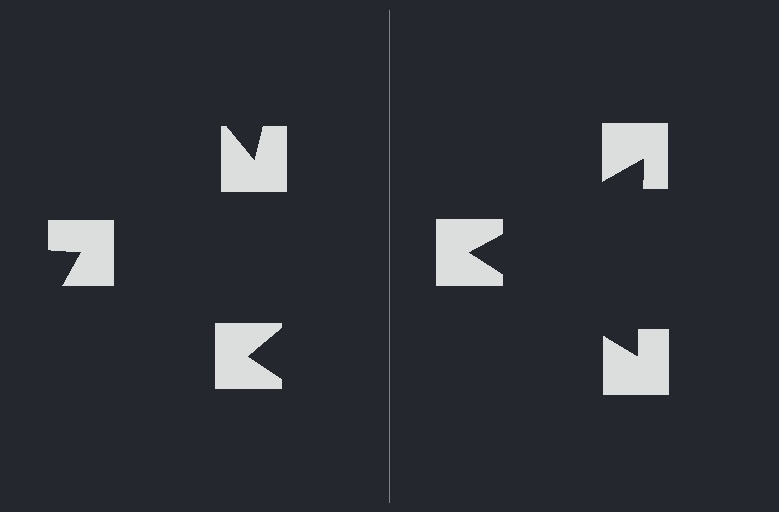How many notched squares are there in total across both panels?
6 — 3 on each side.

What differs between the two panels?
The notched squares are positioned identically on both sides; only the wedge orientations differ. On the right they align to a triangle; on the left they are misaligned.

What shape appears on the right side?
An illusory triangle.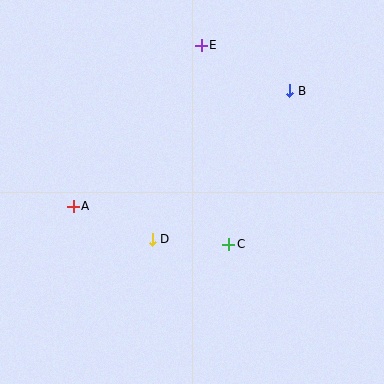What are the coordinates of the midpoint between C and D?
The midpoint between C and D is at (191, 242).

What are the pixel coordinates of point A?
Point A is at (73, 206).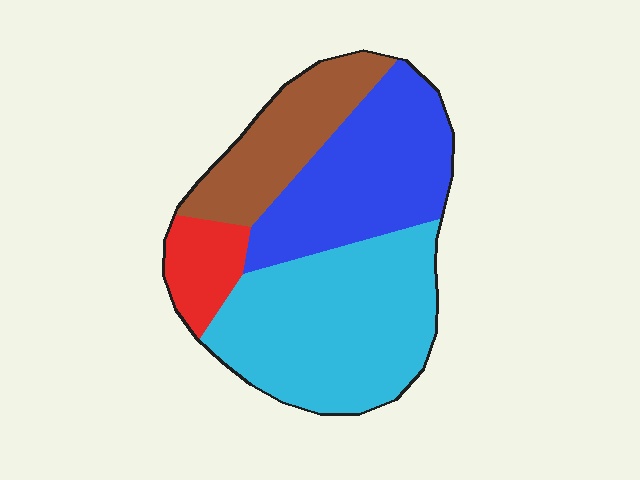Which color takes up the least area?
Red, at roughly 10%.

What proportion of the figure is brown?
Brown takes up about one fifth (1/5) of the figure.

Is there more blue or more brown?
Blue.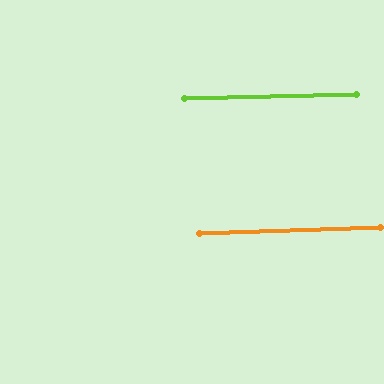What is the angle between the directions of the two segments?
Approximately 1 degree.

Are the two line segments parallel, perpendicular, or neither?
Parallel — their directions differ by only 0.6°.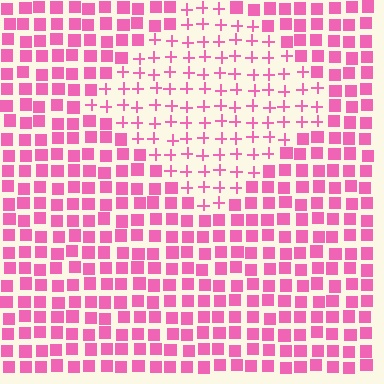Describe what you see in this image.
The image is filled with small pink elements arranged in a uniform grid. A diamond-shaped region contains plus signs, while the surrounding area contains squares. The boundary is defined purely by the change in element shape.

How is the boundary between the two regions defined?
The boundary is defined by a change in element shape: plus signs inside vs. squares outside. All elements share the same color and spacing.